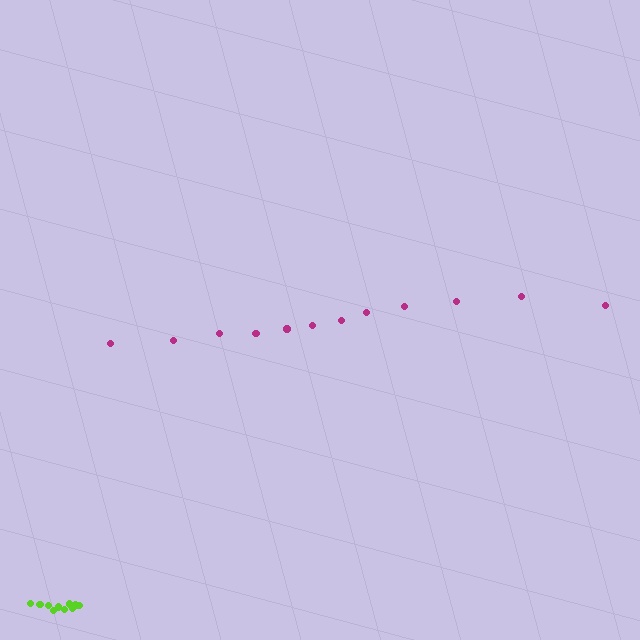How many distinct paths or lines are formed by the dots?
There are 2 distinct paths.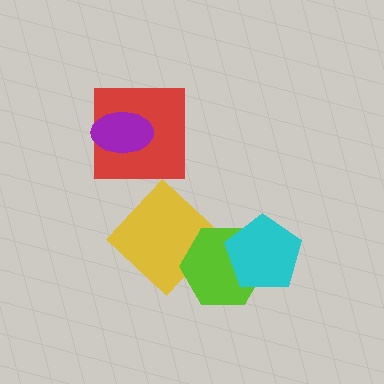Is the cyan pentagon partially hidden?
No, no other shape covers it.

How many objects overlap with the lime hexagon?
2 objects overlap with the lime hexagon.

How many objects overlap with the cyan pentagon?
1 object overlaps with the cyan pentagon.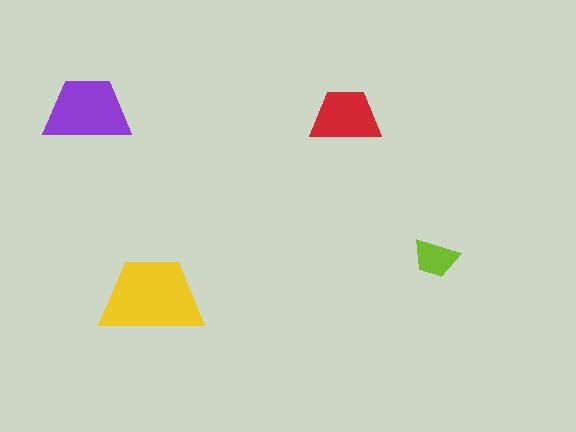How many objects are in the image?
There are 4 objects in the image.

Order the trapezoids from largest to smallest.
the yellow one, the purple one, the red one, the lime one.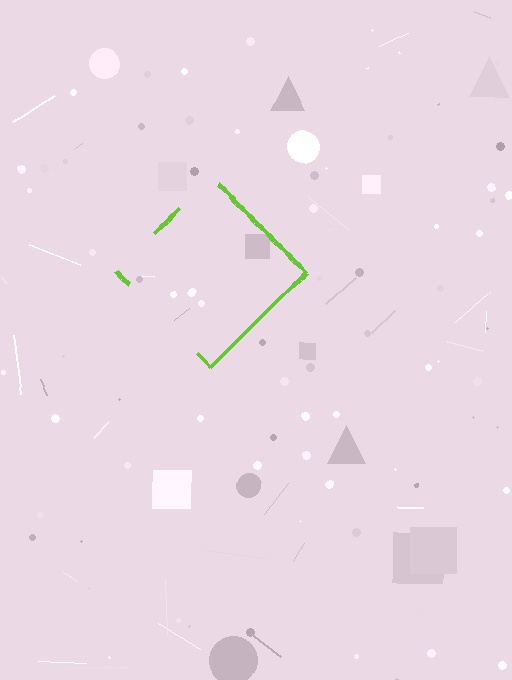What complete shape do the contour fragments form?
The contour fragments form a diamond.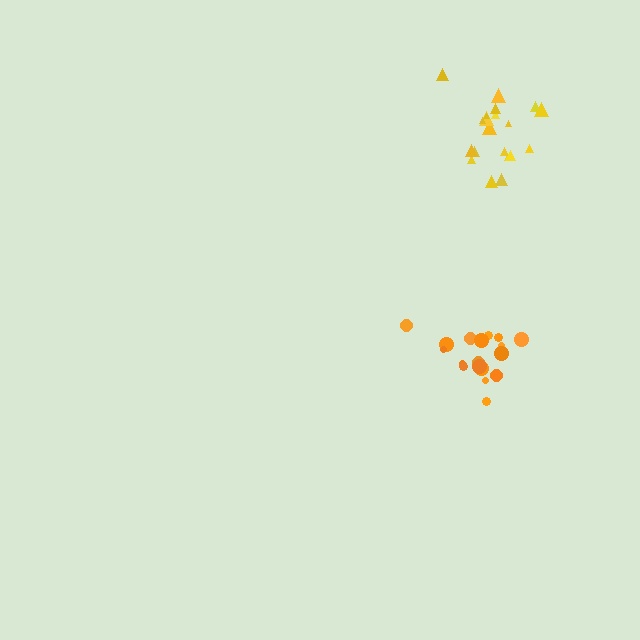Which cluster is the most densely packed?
Orange.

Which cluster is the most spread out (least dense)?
Yellow.